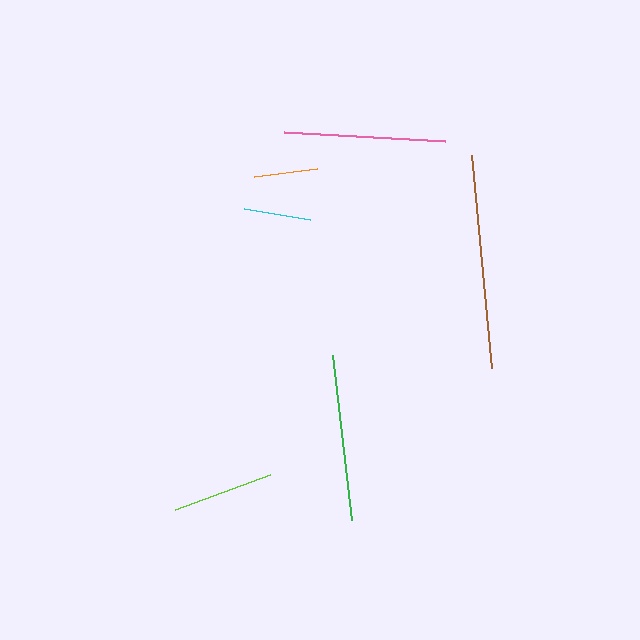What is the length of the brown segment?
The brown segment is approximately 213 pixels long.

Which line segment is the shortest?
The orange line is the shortest at approximately 64 pixels.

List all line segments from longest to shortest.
From longest to shortest: brown, green, pink, lime, cyan, orange.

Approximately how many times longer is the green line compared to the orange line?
The green line is approximately 2.6 times the length of the orange line.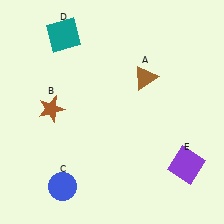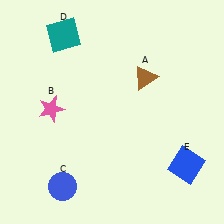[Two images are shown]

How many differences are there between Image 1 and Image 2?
There are 2 differences between the two images.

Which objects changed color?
B changed from brown to pink. E changed from purple to blue.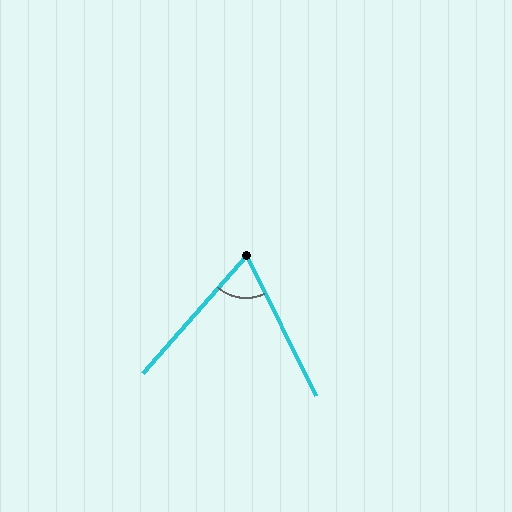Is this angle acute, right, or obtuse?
It is acute.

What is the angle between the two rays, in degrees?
Approximately 68 degrees.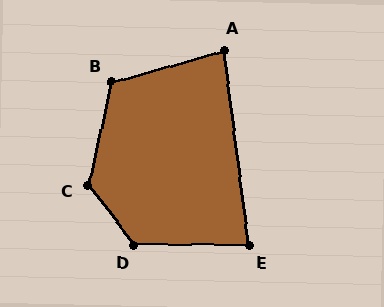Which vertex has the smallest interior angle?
A, at approximately 82 degrees.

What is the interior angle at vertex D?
Approximately 127 degrees (obtuse).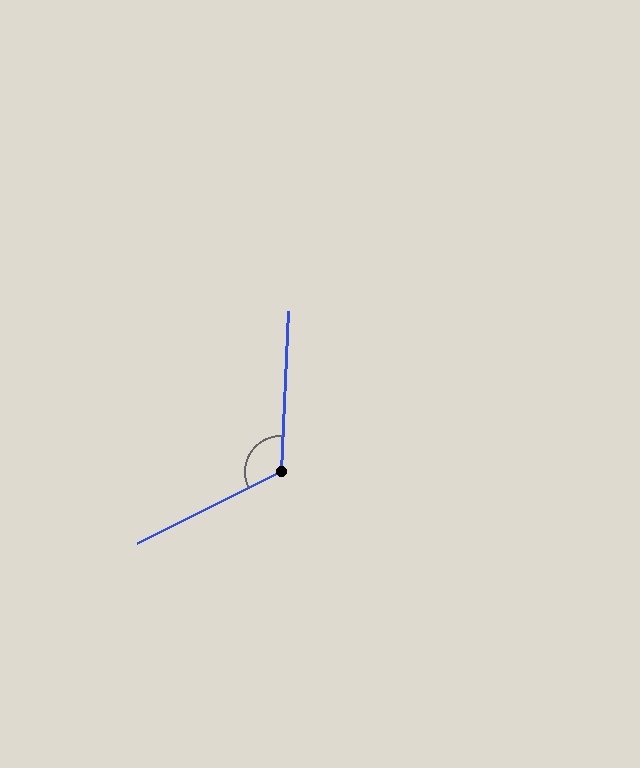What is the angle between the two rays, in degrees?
Approximately 119 degrees.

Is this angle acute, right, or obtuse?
It is obtuse.